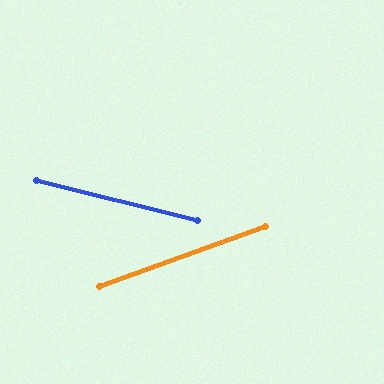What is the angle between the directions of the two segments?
Approximately 34 degrees.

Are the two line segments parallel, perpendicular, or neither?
Neither parallel nor perpendicular — they differ by about 34°.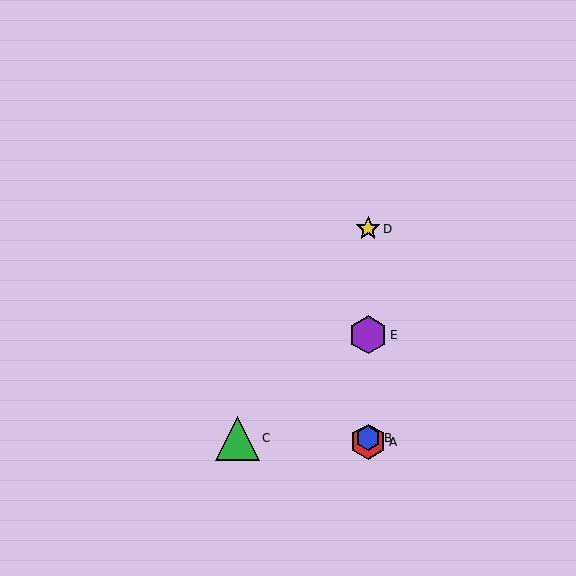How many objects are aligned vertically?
4 objects (A, B, D, E) are aligned vertically.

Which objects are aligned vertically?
Objects A, B, D, E are aligned vertically.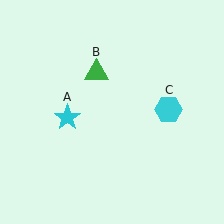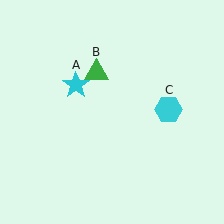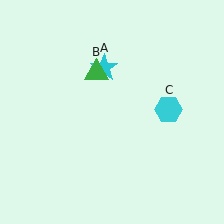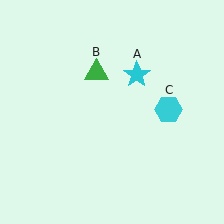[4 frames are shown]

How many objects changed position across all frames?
1 object changed position: cyan star (object A).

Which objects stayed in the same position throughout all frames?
Green triangle (object B) and cyan hexagon (object C) remained stationary.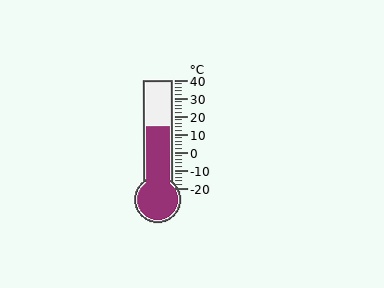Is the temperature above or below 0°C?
The temperature is above 0°C.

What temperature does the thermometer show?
The thermometer shows approximately 14°C.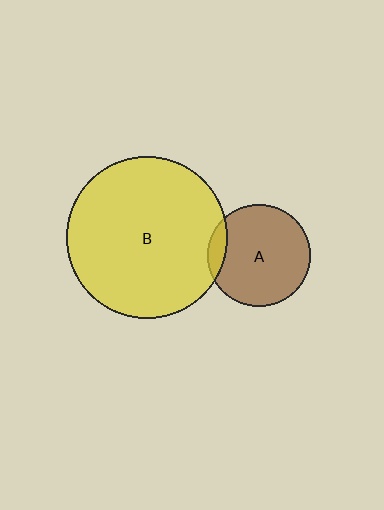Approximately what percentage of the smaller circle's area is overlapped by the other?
Approximately 10%.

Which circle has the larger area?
Circle B (yellow).